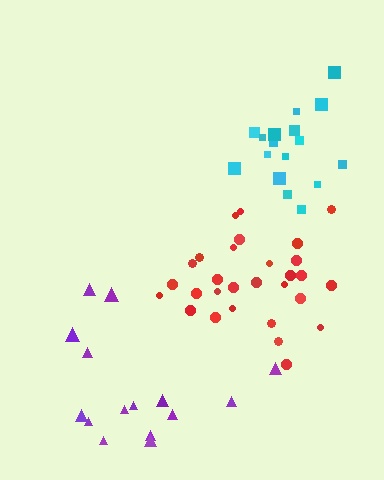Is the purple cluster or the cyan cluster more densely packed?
Cyan.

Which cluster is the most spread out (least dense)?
Purple.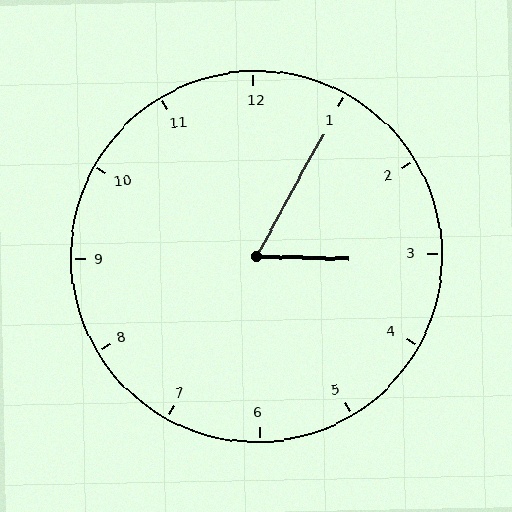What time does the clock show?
3:05.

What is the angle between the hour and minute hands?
Approximately 62 degrees.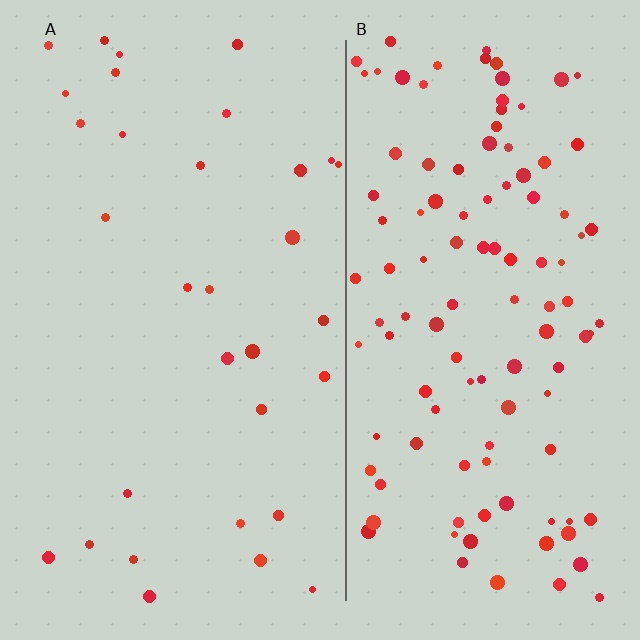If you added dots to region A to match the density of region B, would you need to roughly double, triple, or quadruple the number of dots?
Approximately quadruple.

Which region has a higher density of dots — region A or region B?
B (the right).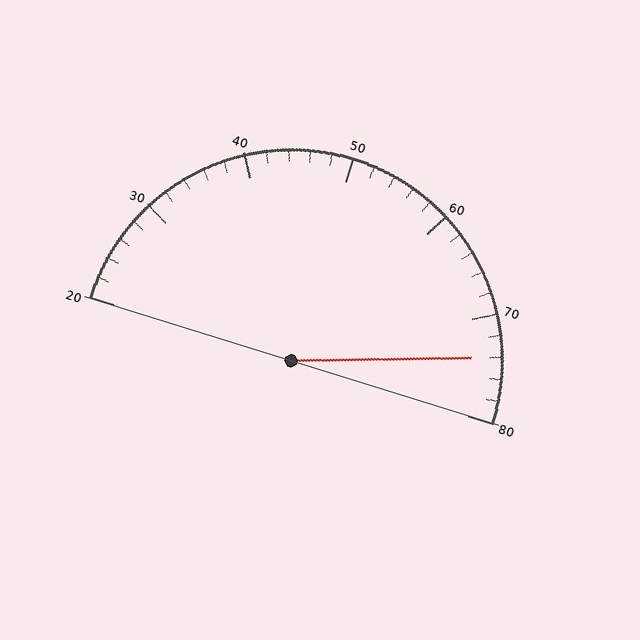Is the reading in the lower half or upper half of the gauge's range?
The reading is in the upper half of the range (20 to 80).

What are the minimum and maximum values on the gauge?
The gauge ranges from 20 to 80.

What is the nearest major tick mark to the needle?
The nearest major tick mark is 70.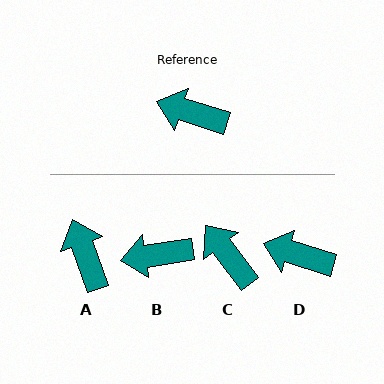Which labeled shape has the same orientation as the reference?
D.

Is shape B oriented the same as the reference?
No, it is off by about 26 degrees.